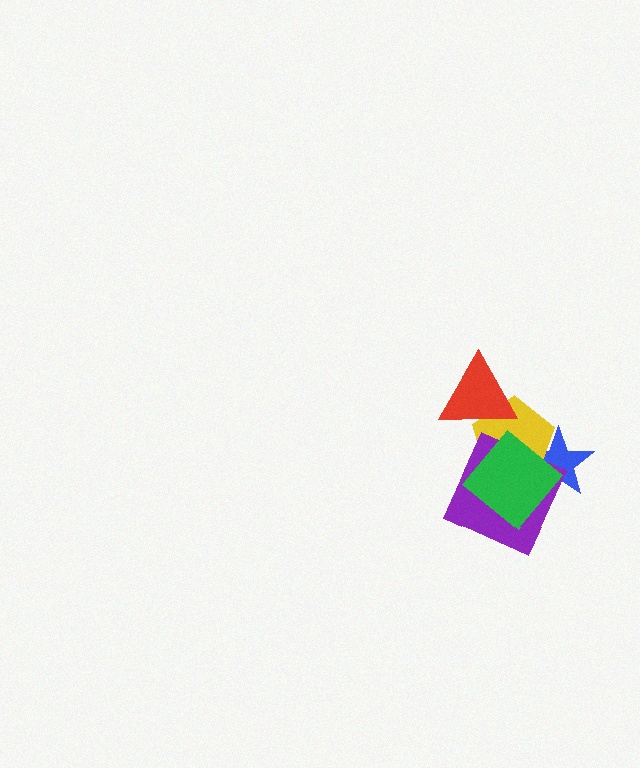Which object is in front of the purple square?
The green diamond is in front of the purple square.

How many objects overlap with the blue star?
3 objects overlap with the blue star.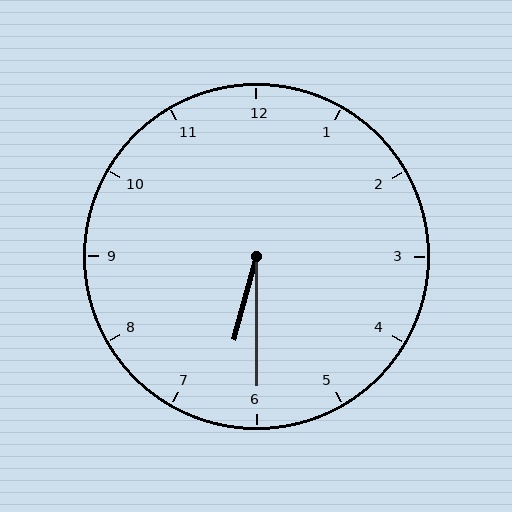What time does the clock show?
6:30.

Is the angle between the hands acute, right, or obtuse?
It is acute.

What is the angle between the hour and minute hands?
Approximately 15 degrees.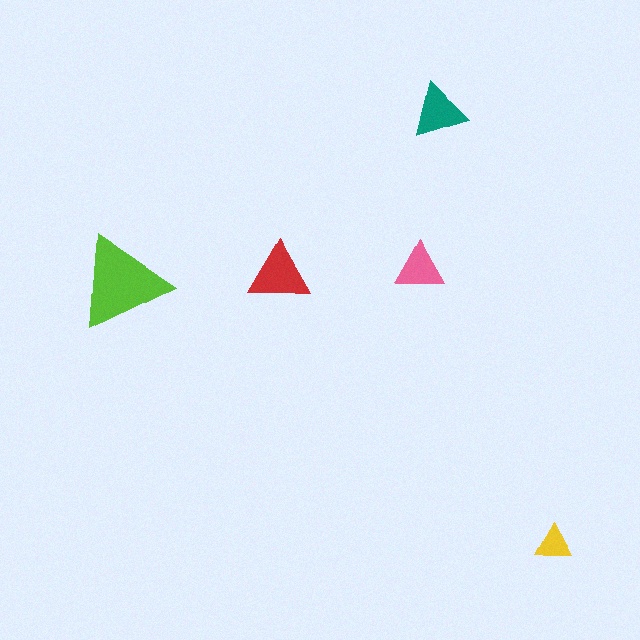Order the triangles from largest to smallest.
the lime one, the red one, the teal one, the pink one, the yellow one.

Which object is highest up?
The teal triangle is topmost.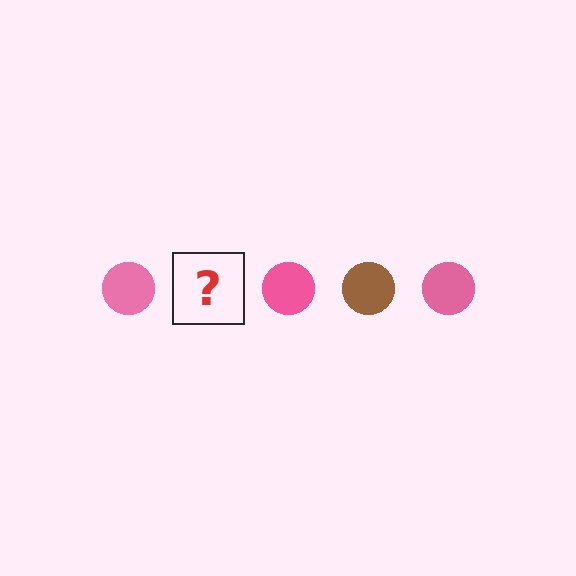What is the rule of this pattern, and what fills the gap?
The rule is that the pattern cycles through pink, brown circles. The gap should be filled with a brown circle.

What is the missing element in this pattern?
The missing element is a brown circle.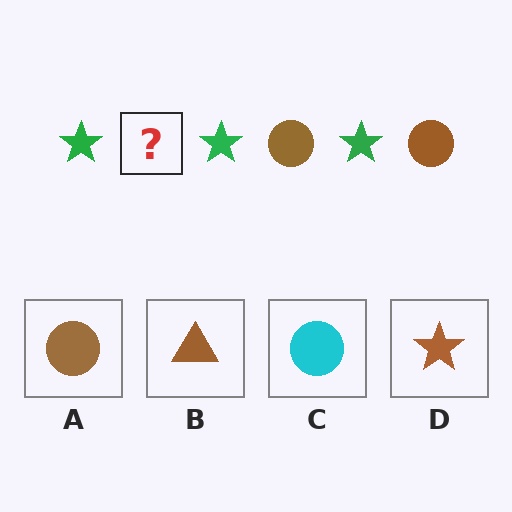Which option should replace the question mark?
Option A.